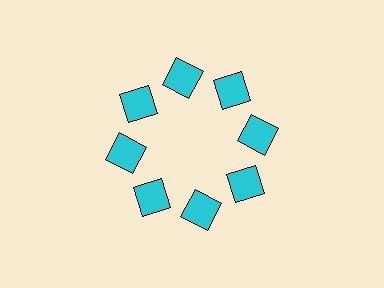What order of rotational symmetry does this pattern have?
This pattern has 8-fold rotational symmetry.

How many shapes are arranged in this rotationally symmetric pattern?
There are 8 shapes, arranged in 8 groups of 1.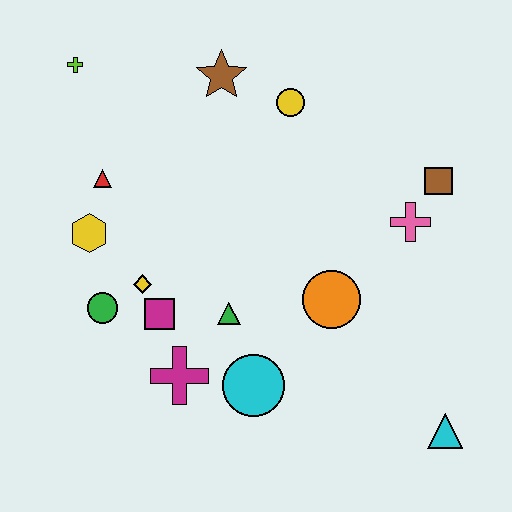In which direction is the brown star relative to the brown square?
The brown star is to the left of the brown square.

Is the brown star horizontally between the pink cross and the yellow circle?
No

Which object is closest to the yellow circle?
The brown star is closest to the yellow circle.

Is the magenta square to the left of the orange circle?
Yes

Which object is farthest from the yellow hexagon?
The cyan triangle is farthest from the yellow hexagon.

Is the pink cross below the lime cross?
Yes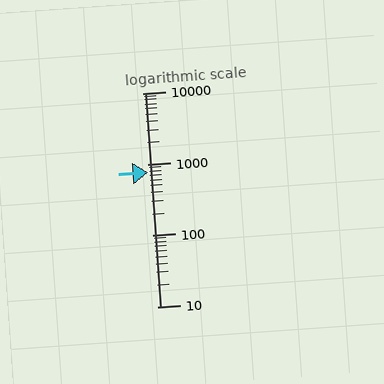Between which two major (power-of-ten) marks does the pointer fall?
The pointer is between 100 and 1000.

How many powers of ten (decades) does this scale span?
The scale spans 3 decades, from 10 to 10000.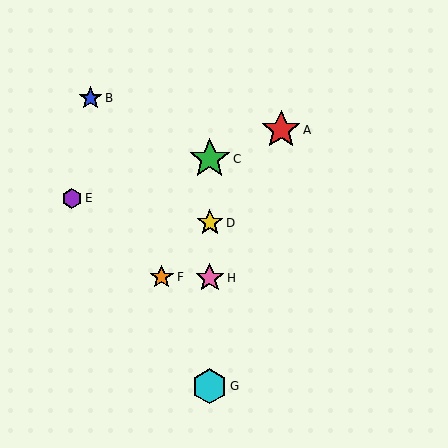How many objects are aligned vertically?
4 objects (C, D, G, H) are aligned vertically.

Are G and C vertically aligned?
Yes, both are at x≈210.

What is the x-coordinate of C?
Object C is at x≈210.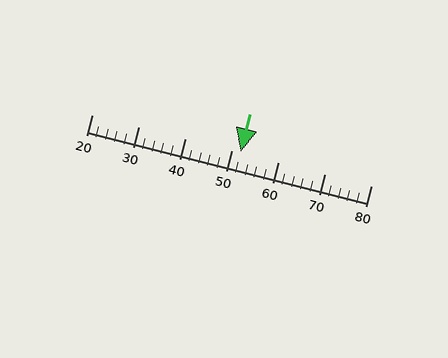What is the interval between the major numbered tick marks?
The major tick marks are spaced 10 units apart.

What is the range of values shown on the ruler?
The ruler shows values from 20 to 80.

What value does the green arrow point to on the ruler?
The green arrow points to approximately 52.